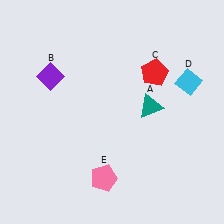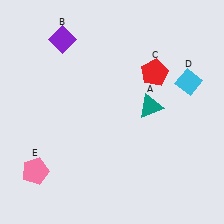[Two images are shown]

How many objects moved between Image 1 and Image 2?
2 objects moved between the two images.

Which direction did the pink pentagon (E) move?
The pink pentagon (E) moved left.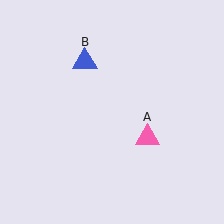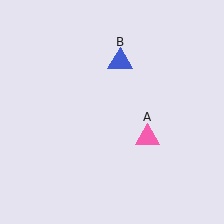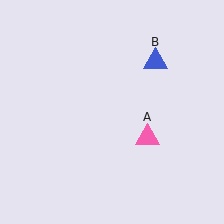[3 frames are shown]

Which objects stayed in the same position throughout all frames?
Pink triangle (object A) remained stationary.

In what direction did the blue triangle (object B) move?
The blue triangle (object B) moved right.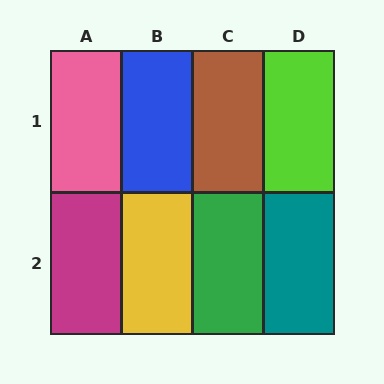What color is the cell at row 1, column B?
Blue.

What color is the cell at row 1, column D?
Lime.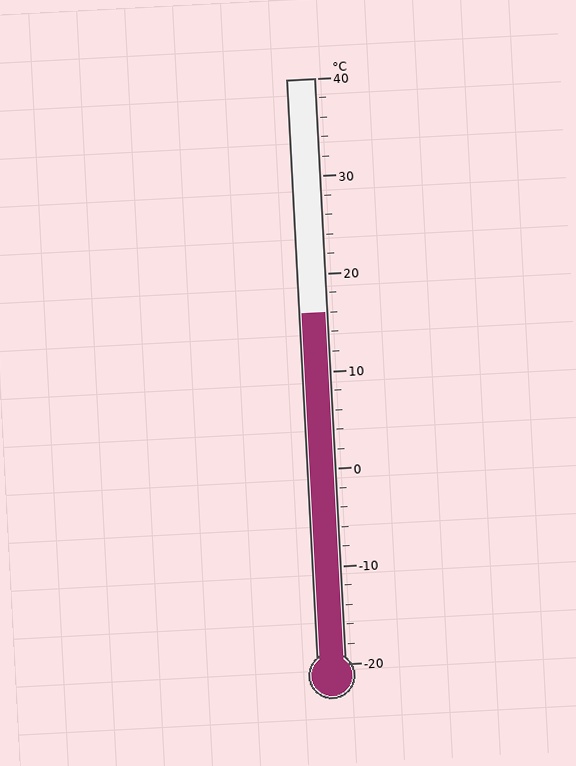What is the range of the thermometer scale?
The thermometer scale ranges from -20°C to 40°C.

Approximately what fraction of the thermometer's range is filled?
The thermometer is filled to approximately 60% of its range.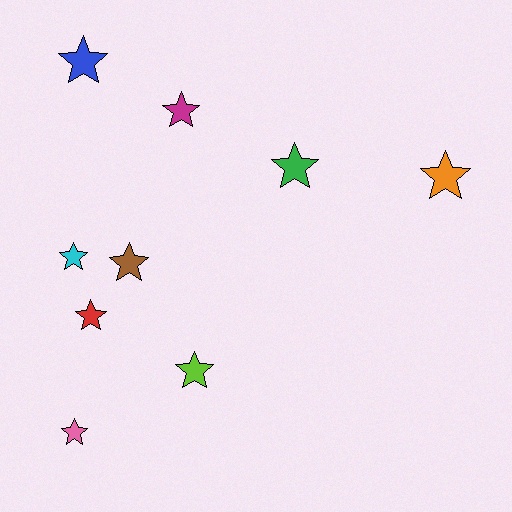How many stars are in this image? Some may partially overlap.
There are 9 stars.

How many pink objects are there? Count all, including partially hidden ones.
There is 1 pink object.